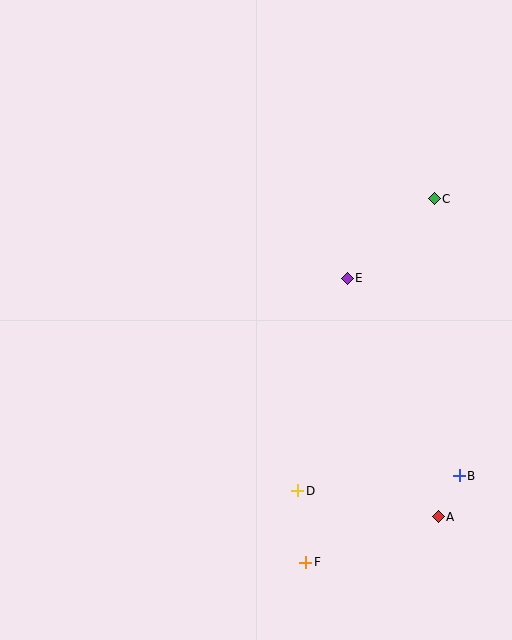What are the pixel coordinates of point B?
Point B is at (459, 476).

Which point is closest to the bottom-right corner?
Point A is closest to the bottom-right corner.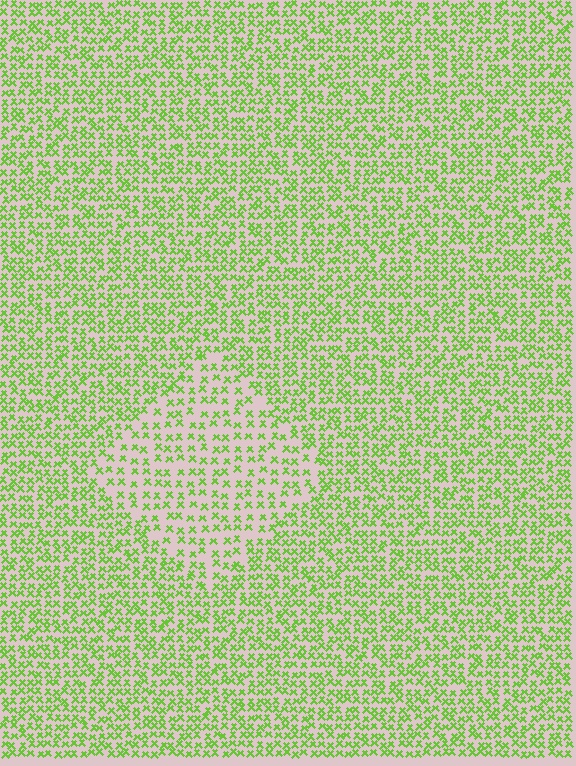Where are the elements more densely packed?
The elements are more densely packed outside the diamond boundary.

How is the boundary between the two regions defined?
The boundary is defined by a change in element density (approximately 1.7x ratio). All elements are the same color, size, and shape.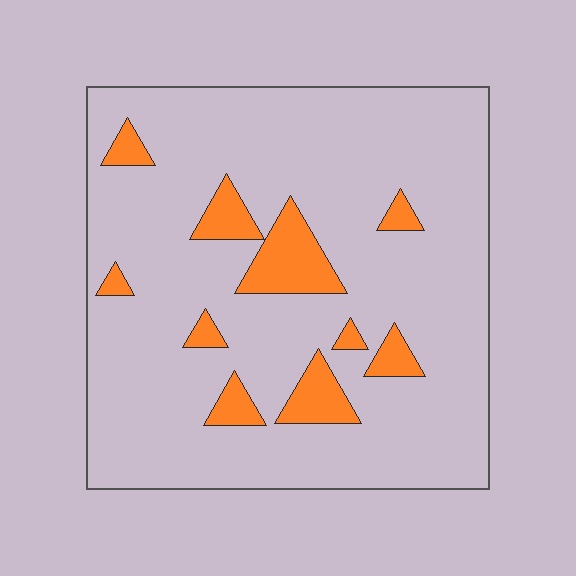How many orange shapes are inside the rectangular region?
10.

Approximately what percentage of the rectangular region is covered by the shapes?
Approximately 10%.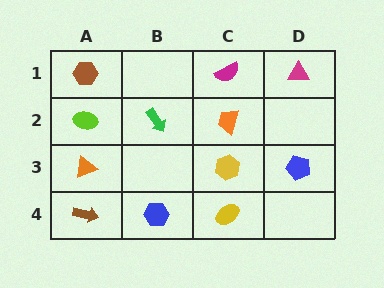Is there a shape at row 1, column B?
No, that cell is empty.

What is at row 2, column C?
An orange trapezoid.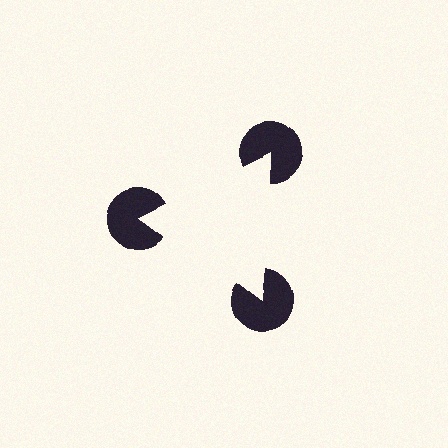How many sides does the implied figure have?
3 sides.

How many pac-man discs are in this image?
There are 3 — one at each vertex of the illusory triangle.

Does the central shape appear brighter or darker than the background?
It typically appears slightly brighter than the background, even though no actual brightness change is drawn.